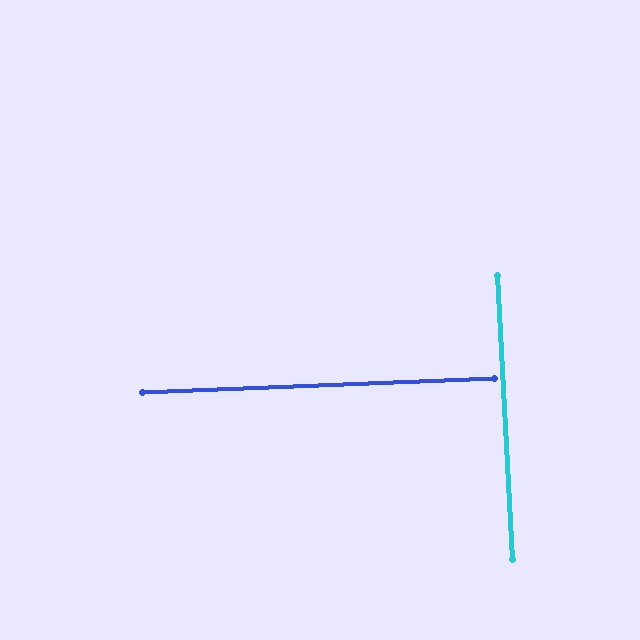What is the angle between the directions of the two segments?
Approximately 89 degrees.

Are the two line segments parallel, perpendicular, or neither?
Perpendicular — they meet at approximately 89°.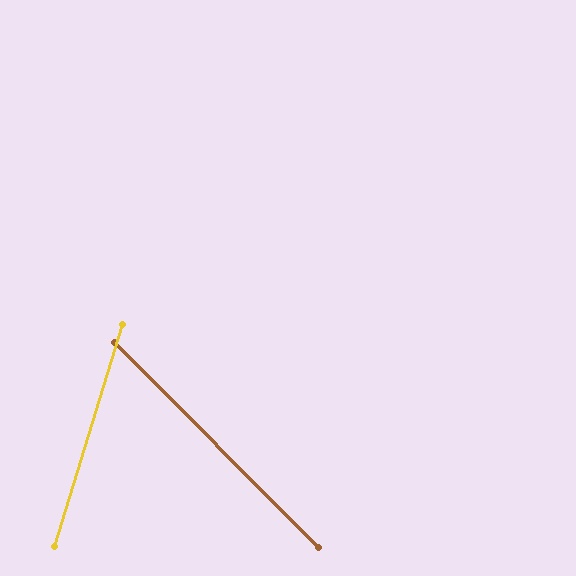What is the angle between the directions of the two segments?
Approximately 62 degrees.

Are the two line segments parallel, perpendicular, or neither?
Neither parallel nor perpendicular — they differ by about 62°.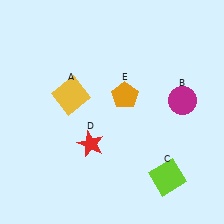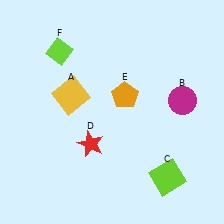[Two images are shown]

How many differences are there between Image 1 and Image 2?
There is 1 difference between the two images.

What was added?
A lime diamond (F) was added in Image 2.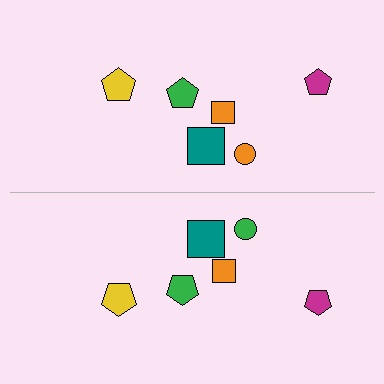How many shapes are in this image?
There are 12 shapes in this image.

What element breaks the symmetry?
The green circle on the bottom side breaks the symmetry — its mirror counterpart is orange.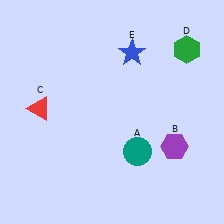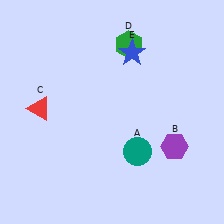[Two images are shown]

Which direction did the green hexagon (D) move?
The green hexagon (D) moved left.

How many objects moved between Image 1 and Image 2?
1 object moved between the two images.